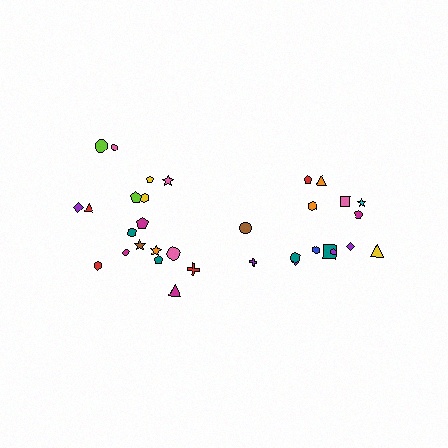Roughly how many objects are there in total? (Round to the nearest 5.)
Roughly 35 objects in total.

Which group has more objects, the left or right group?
The left group.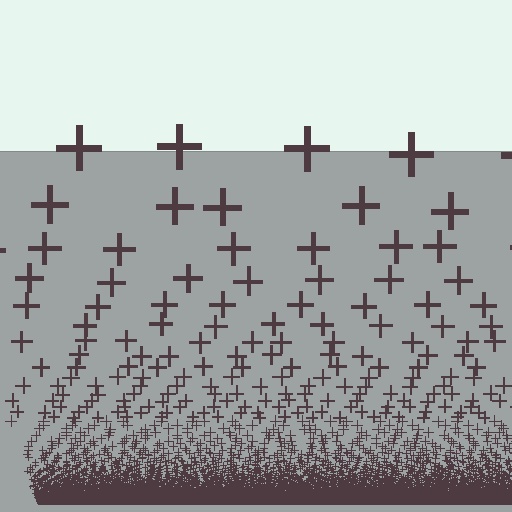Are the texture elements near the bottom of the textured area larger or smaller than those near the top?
Smaller. The gradient is inverted — elements near the bottom are smaller and denser.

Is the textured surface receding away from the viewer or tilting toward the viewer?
The surface appears to tilt toward the viewer. Texture elements get larger and sparser toward the top.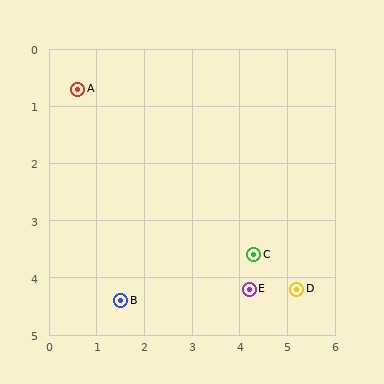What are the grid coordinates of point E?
Point E is at approximately (4.2, 4.2).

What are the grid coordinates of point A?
Point A is at approximately (0.6, 0.7).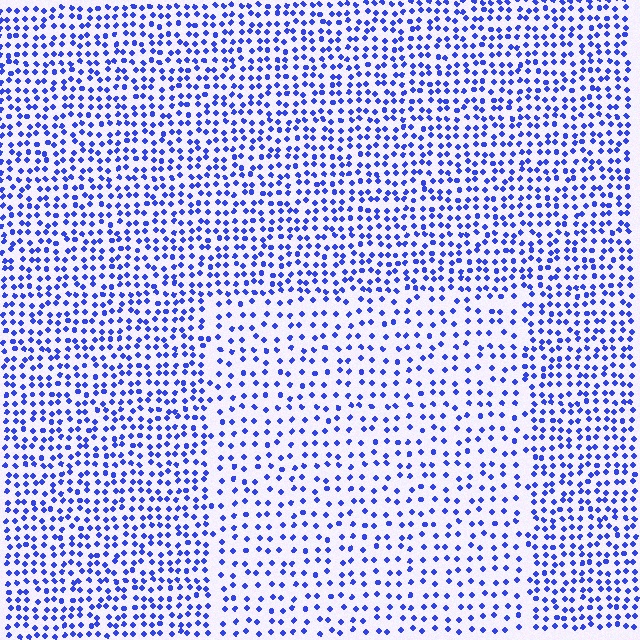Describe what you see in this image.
The image contains small blue elements arranged at two different densities. A rectangle-shaped region is visible where the elements are less densely packed than the surrounding area.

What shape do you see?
I see a rectangle.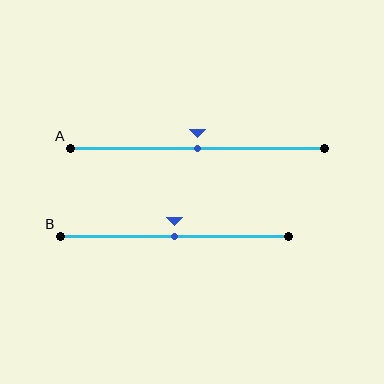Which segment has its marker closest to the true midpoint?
Segment A has its marker closest to the true midpoint.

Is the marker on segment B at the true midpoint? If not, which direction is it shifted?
Yes, the marker on segment B is at the true midpoint.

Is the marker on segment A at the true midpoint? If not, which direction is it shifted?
Yes, the marker on segment A is at the true midpoint.